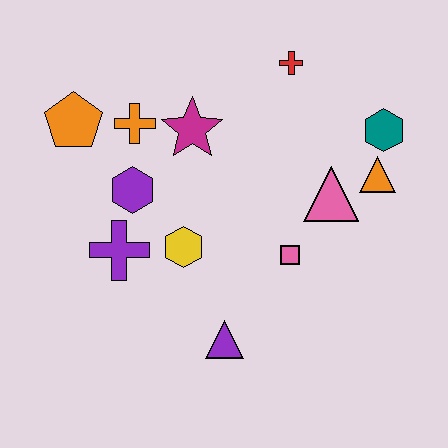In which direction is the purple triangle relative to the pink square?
The purple triangle is below the pink square.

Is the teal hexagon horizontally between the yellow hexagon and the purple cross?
No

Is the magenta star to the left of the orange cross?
No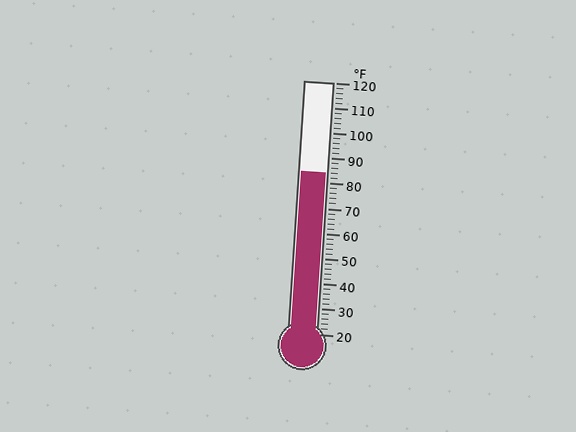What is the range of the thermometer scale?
The thermometer scale ranges from 20°F to 120°F.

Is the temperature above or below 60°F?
The temperature is above 60°F.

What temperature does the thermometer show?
The thermometer shows approximately 84°F.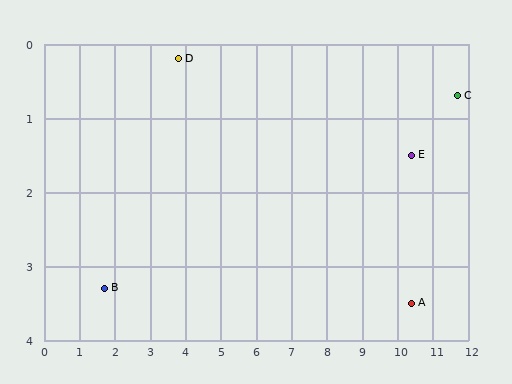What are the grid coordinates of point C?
Point C is at approximately (11.7, 0.7).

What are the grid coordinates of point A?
Point A is at approximately (10.4, 3.5).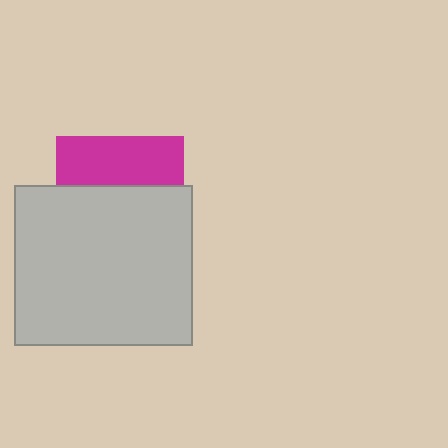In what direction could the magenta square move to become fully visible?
The magenta square could move up. That would shift it out from behind the light gray rectangle entirely.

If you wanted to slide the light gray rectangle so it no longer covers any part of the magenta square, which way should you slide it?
Slide it down — that is the most direct way to separate the two shapes.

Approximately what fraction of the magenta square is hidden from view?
Roughly 61% of the magenta square is hidden behind the light gray rectangle.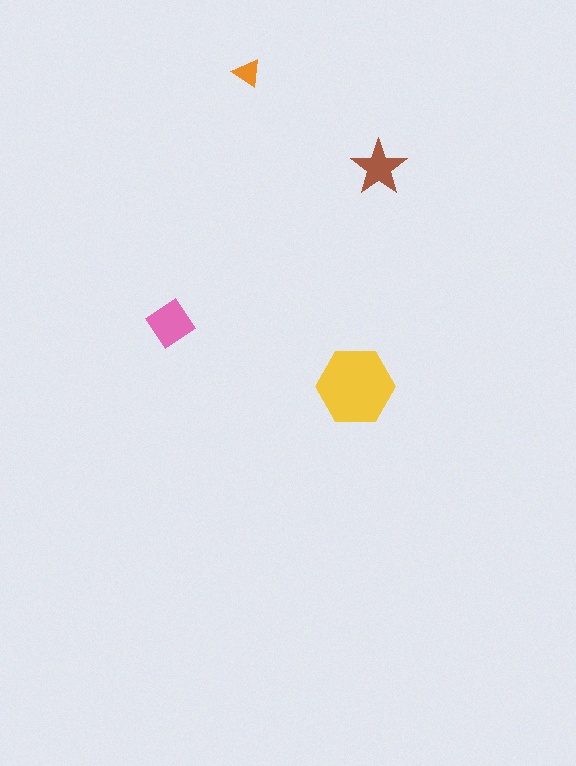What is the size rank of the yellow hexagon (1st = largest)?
1st.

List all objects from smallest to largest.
The orange triangle, the brown star, the pink diamond, the yellow hexagon.